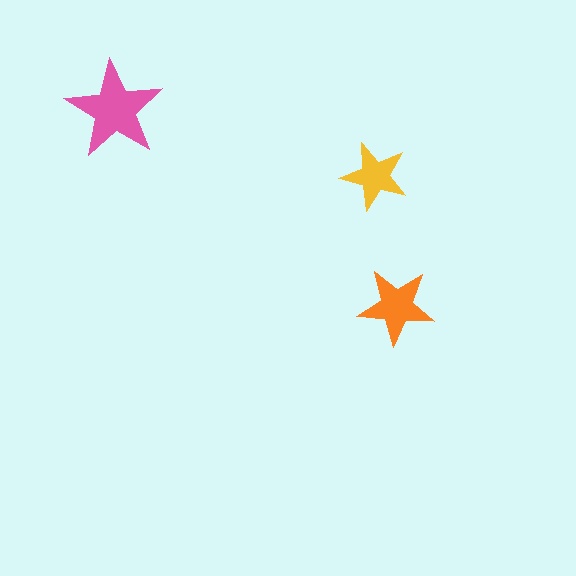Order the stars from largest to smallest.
the pink one, the orange one, the yellow one.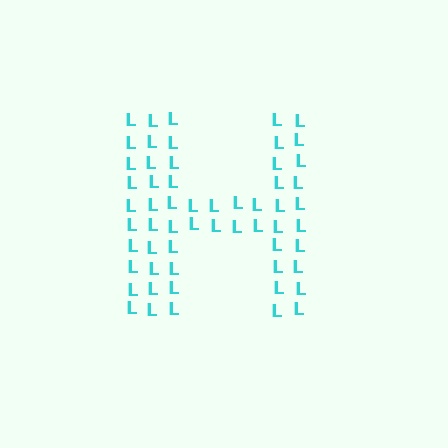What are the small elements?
The small elements are letter L's.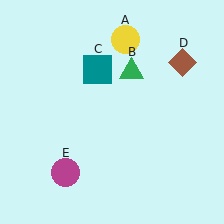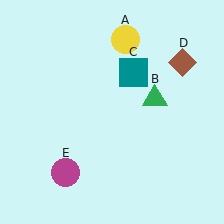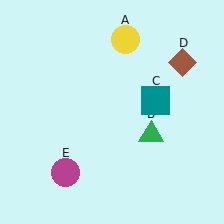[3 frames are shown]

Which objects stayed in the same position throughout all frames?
Yellow circle (object A) and brown diamond (object D) and magenta circle (object E) remained stationary.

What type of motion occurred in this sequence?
The green triangle (object B), teal square (object C) rotated clockwise around the center of the scene.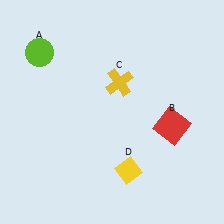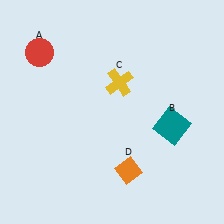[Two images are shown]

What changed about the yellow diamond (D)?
In Image 1, D is yellow. In Image 2, it changed to orange.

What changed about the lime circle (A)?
In Image 1, A is lime. In Image 2, it changed to red.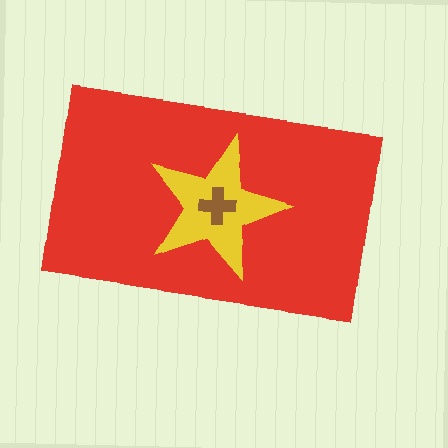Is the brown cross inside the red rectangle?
Yes.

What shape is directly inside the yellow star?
The brown cross.